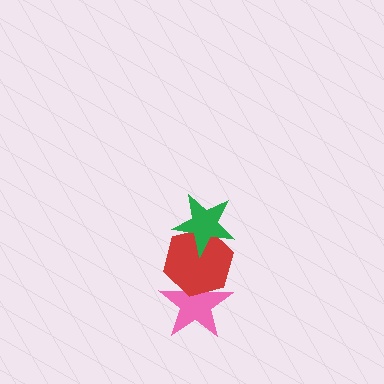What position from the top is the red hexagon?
The red hexagon is 2nd from the top.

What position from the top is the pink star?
The pink star is 3rd from the top.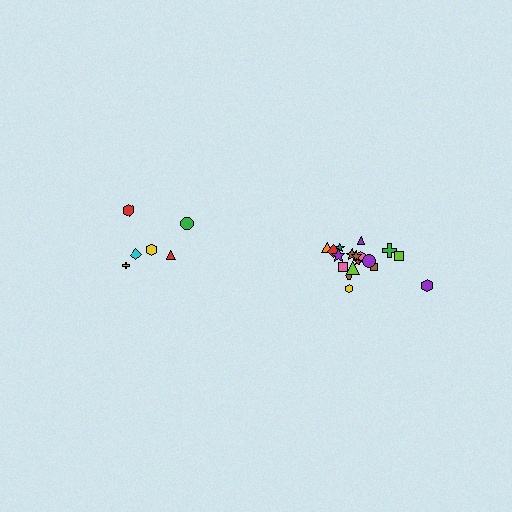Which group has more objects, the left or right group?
The right group.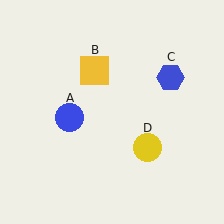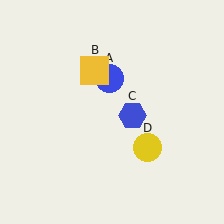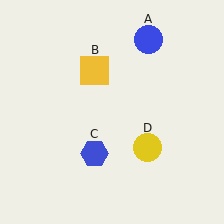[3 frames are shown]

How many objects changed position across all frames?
2 objects changed position: blue circle (object A), blue hexagon (object C).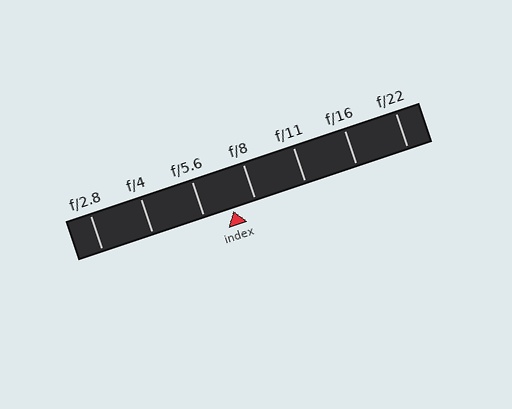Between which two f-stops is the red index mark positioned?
The index mark is between f/5.6 and f/8.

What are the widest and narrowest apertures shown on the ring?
The widest aperture shown is f/2.8 and the narrowest is f/22.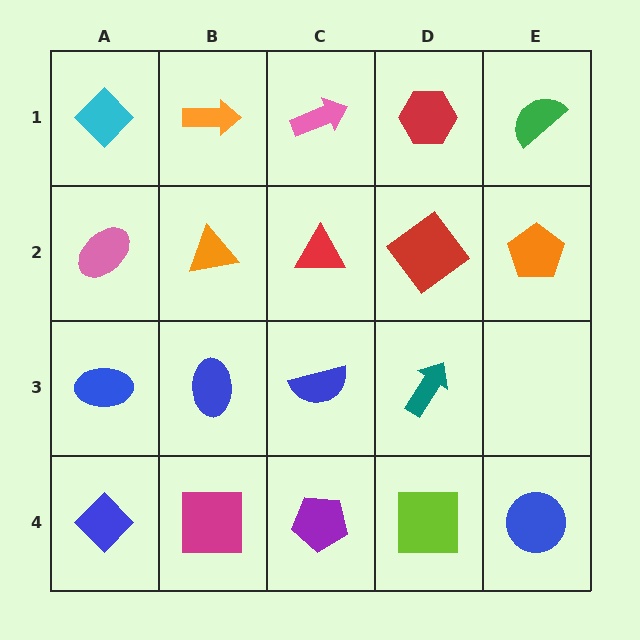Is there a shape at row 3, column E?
No, that cell is empty.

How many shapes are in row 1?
5 shapes.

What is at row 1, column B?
An orange arrow.